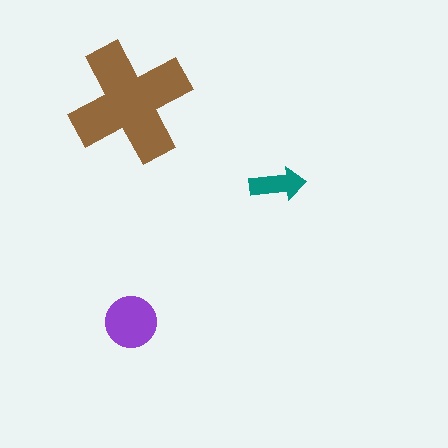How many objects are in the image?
There are 3 objects in the image.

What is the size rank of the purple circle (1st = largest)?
2nd.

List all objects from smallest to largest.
The teal arrow, the purple circle, the brown cross.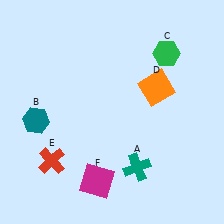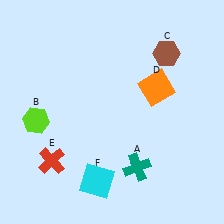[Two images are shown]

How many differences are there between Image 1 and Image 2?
There are 3 differences between the two images.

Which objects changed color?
B changed from teal to lime. C changed from green to brown. F changed from magenta to cyan.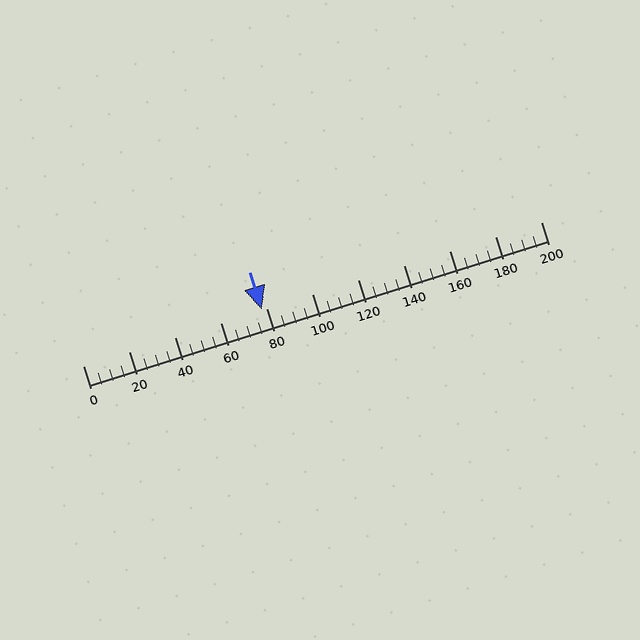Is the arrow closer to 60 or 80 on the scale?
The arrow is closer to 80.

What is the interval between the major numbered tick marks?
The major tick marks are spaced 20 units apart.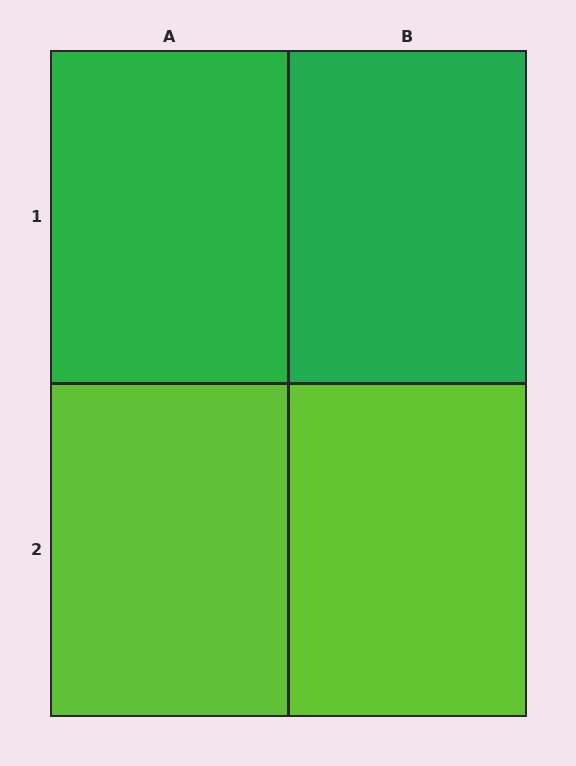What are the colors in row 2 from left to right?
Lime, lime.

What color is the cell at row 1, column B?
Green.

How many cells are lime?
2 cells are lime.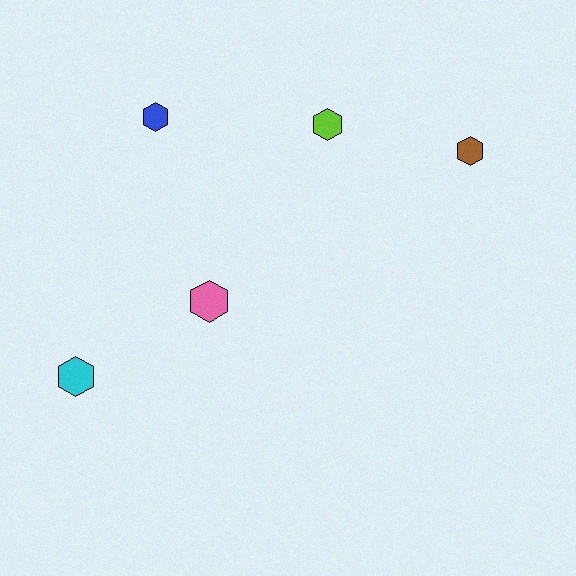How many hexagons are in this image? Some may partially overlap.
There are 5 hexagons.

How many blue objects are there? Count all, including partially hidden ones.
There is 1 blue object.